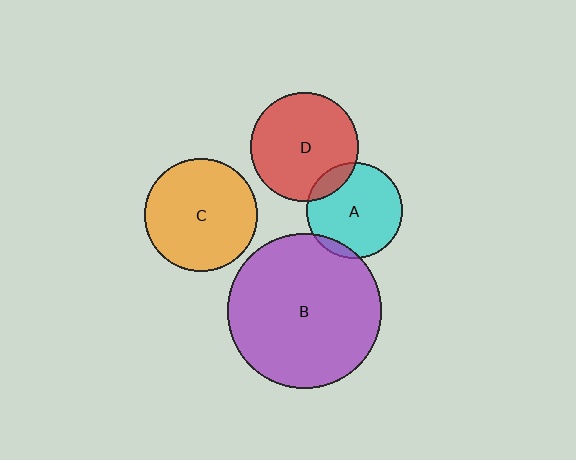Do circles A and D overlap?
Yes.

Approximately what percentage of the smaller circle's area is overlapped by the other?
Approximately 15%.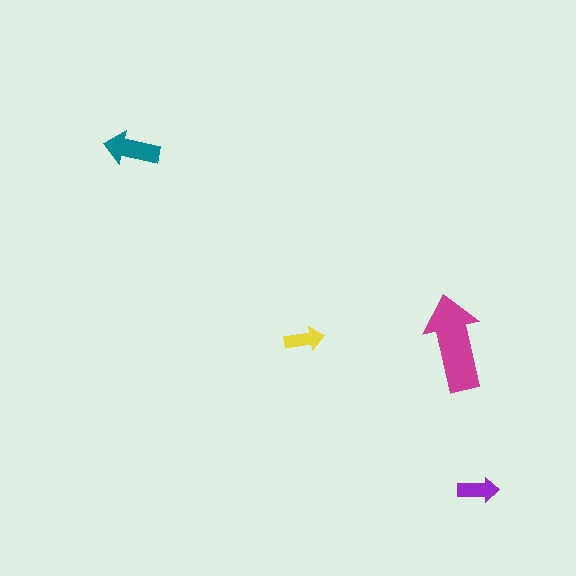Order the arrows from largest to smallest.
the magenta one, the teal one, the purple one, the yellow one.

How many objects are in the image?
There are 4 objects in the image.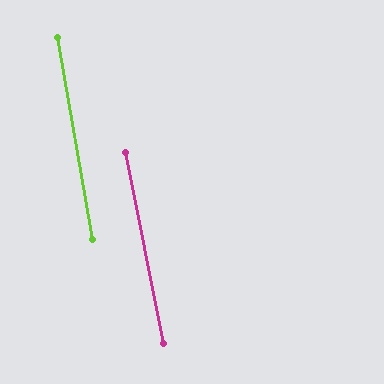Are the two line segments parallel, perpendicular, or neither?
Parallel — their directions differ by only 1.3°.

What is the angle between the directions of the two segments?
Approximately 1 degree.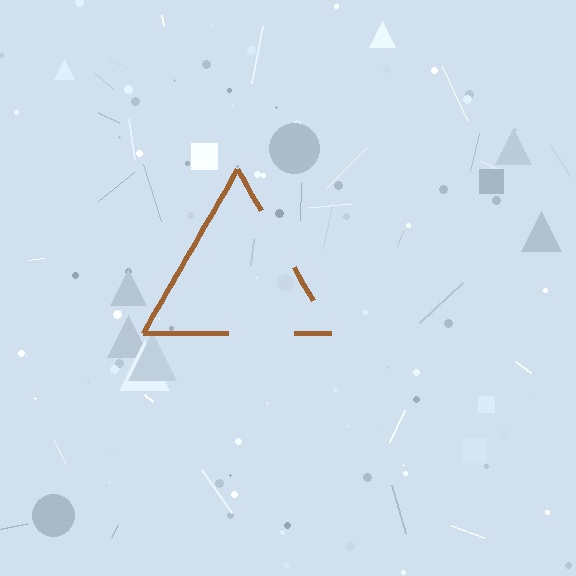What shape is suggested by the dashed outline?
The dashed outline suggests a triangle.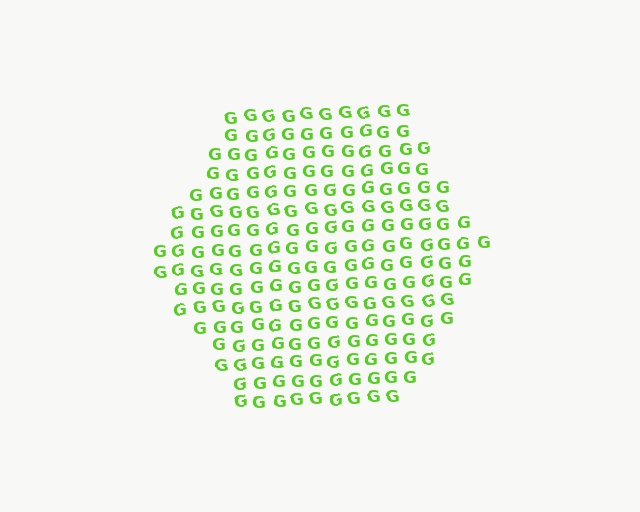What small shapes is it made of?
It is made of small letter G's.